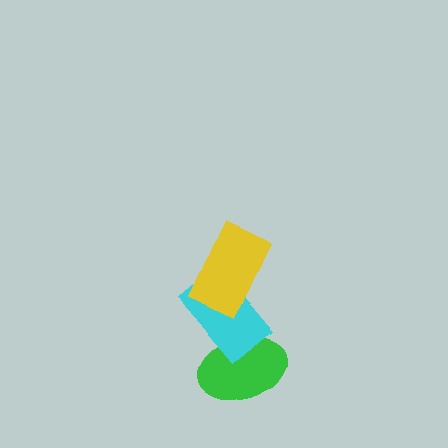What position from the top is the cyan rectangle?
The cyan rectangle is 2nd from the top.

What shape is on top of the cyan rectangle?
The yellow rectangle is on top of the cyan rectangle.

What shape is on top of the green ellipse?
The cyan rectangle is on top of the green ellipse.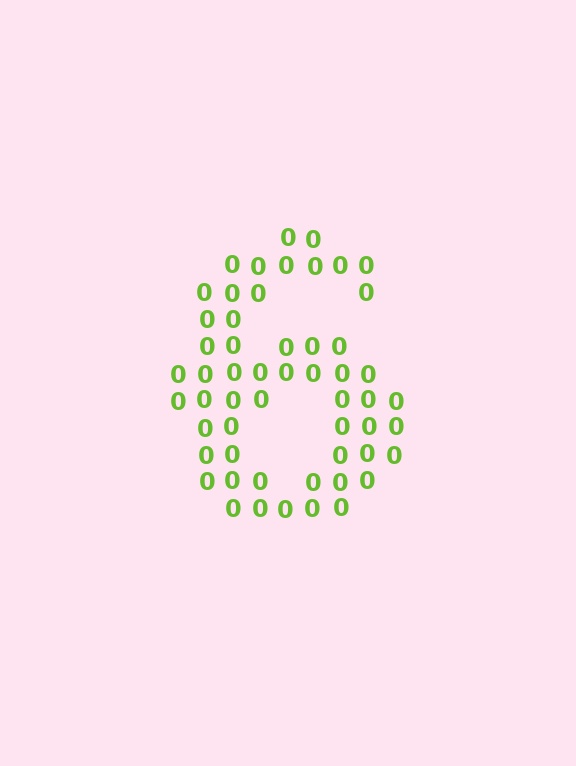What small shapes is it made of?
It is made of small digit 0's.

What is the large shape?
The large shape is the digit 6.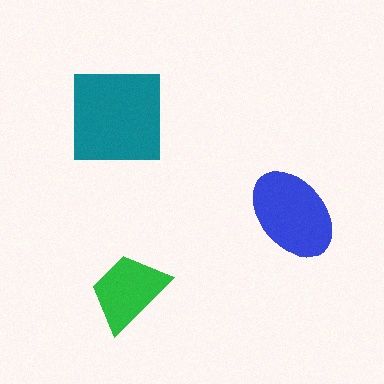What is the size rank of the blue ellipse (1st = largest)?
2nd.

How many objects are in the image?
There are 3 objects in the image.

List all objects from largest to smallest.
The teal square, the blue ellipse, the green trapezoid.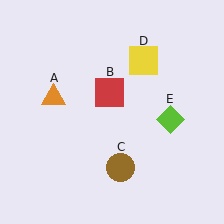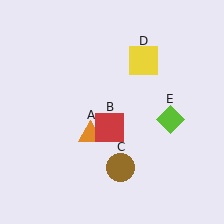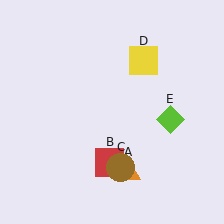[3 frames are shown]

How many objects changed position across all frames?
2 objects changed position: orange triangle (object A), red square (object B).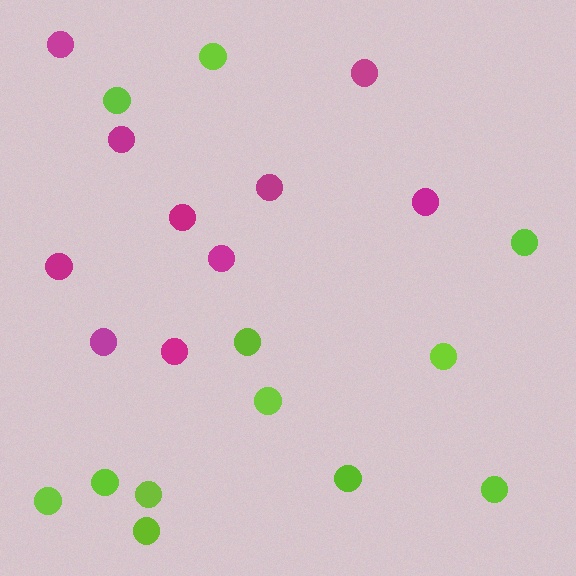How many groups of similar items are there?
There are 2 groups: one group of magenta circles (10) and one group of lime circles (12).